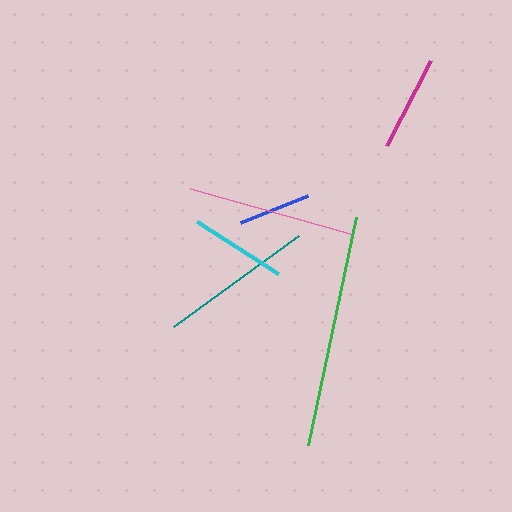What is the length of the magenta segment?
The magenta segment is approximately 96 pixels long.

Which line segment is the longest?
The green line is the longest at approximately 233 pixels.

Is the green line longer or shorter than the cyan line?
The green line is longer than the cyan line.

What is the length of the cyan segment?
The cyan segment is approximately 96 pixels long.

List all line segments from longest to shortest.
From longest to shortest: green, pink, teal, magenta, cyan, blue.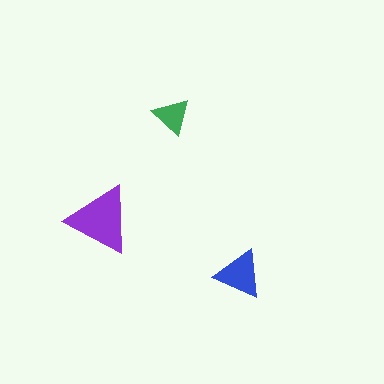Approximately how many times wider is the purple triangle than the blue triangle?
About 1.5 times wider.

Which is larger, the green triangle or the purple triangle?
The purple one.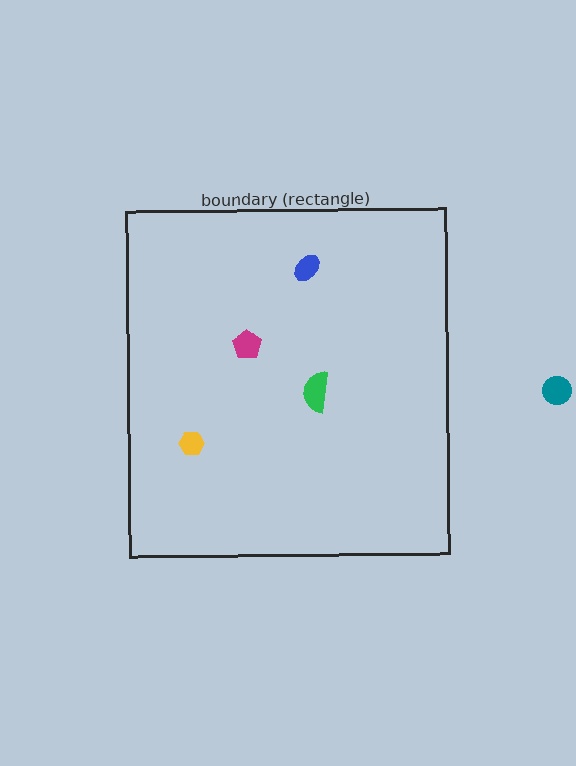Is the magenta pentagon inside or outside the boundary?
Inside.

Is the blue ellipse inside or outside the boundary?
Inside.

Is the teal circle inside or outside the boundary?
Outside.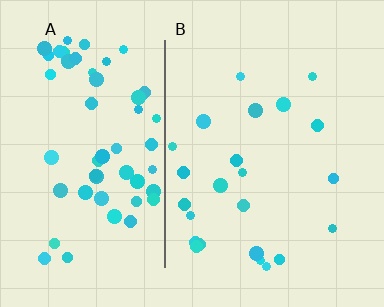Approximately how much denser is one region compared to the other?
Approximately 2.5× — region A over region B.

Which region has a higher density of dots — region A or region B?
A (the left).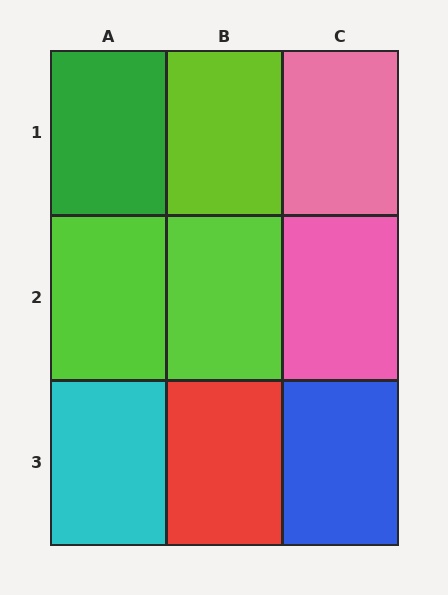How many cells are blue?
1 cell is blue.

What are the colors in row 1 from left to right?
Green, lime, pink.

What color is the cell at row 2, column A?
Lime.